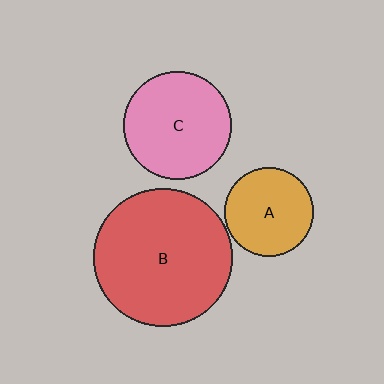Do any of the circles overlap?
No, none of the circles overlap.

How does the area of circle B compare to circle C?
Approximately 1.6 times.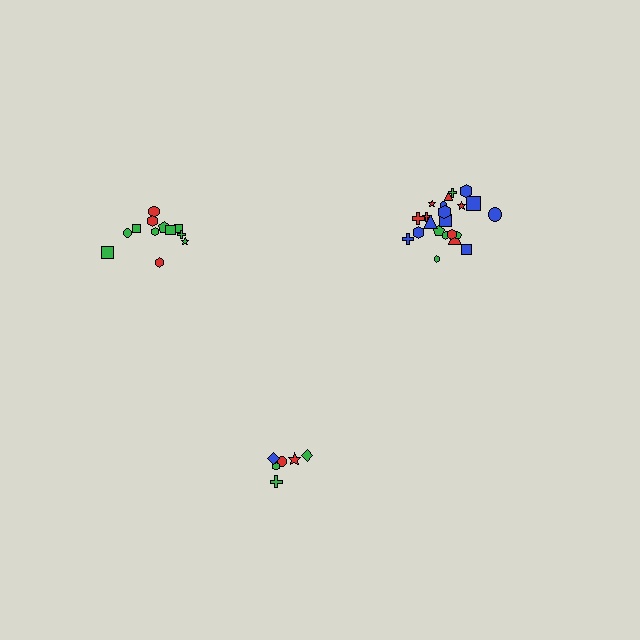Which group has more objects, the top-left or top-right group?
The top-right group.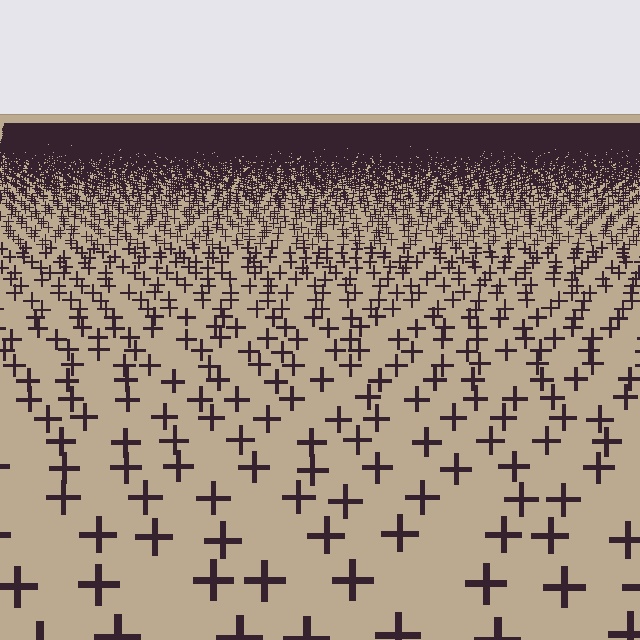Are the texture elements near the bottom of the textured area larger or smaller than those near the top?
Larger. Near the bottom, elements are closer to the viewer and appear at a bigger on-screen size.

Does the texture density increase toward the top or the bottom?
Density increases toward the top.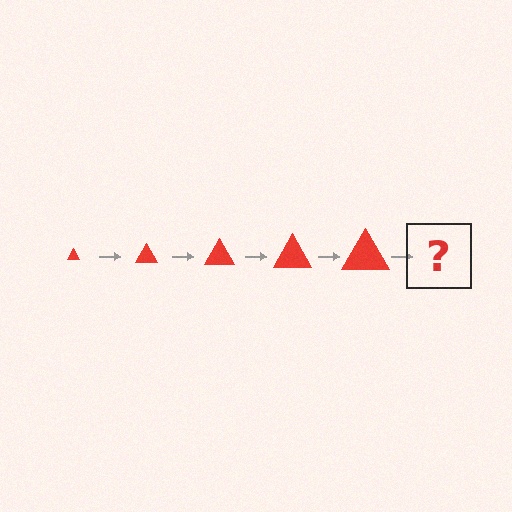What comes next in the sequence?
The next element should be a red triangle, larger than the previous one.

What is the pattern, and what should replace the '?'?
The pattern is that the triangle gets progressively larger each step. The '?' should be a red triangle, larger than the previous one.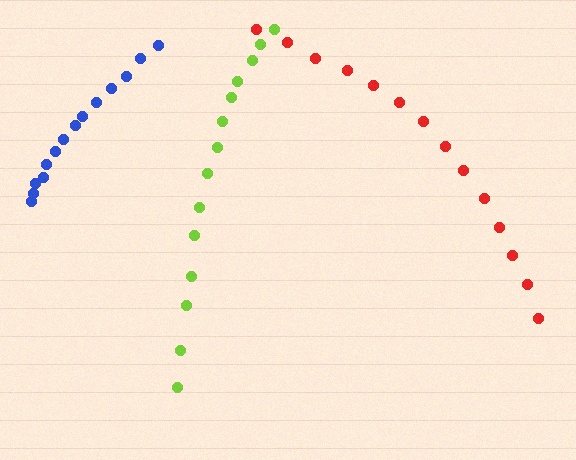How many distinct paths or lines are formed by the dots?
There are 3 distinct paths.